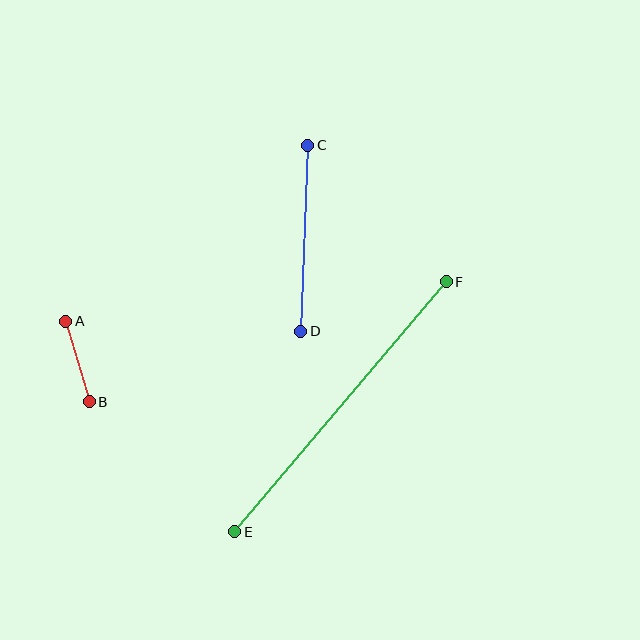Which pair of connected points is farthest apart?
Points E and F are farthest apart.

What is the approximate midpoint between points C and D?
The midpoint is at approximately (304, 238) pixels.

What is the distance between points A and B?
The distance is approximately 84 pixels.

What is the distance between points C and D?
The distance is approximately 186 pixels.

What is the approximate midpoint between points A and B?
The midpoint is at approximately (77, 362) pixels.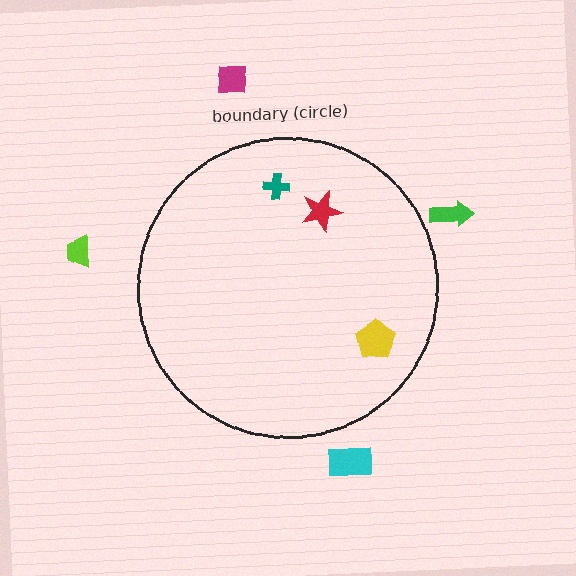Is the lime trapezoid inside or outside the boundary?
Outside.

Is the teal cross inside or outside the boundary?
Inside.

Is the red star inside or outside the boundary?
Inside.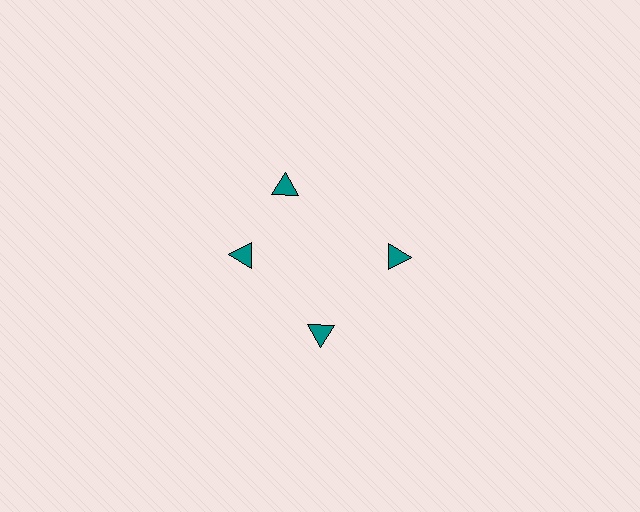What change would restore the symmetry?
The symmetry would be restored by rotating it back into even spacing with its neighbors so that all 4 triangles sit at equal angles and equal distance from the center.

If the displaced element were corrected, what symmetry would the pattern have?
It would have 4-fold rotational symmetry — the pattern would map onto itself every 90 degrees.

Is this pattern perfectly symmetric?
No. The 4 teal triangles are arranged in a ring, but one element near the 12 o'clock position is rotated out of alignment along the ring, breaking the 4-fold rotational symmetry.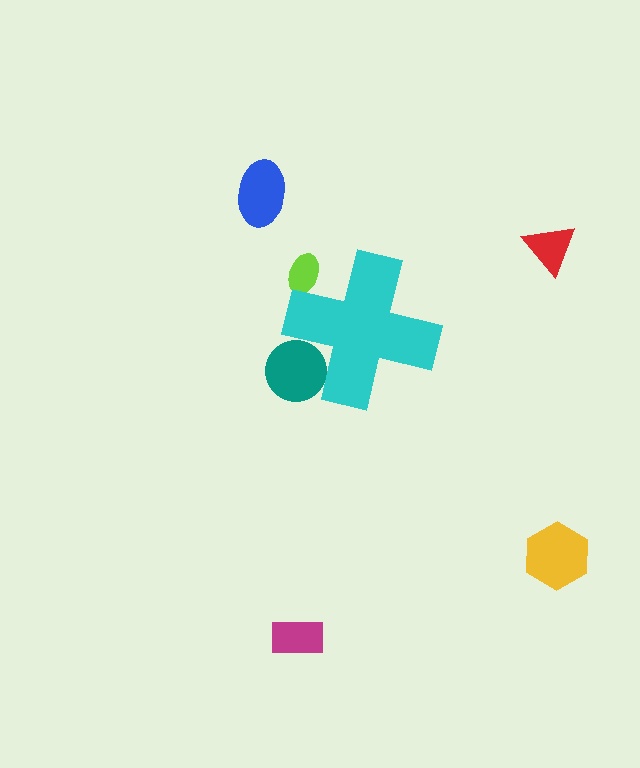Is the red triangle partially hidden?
No, the red triangle is fully visible.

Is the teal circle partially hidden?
Yes, the teal circle is partially hidden behind the cyan cross.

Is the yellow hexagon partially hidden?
No, the yellow hexagon is fully visible.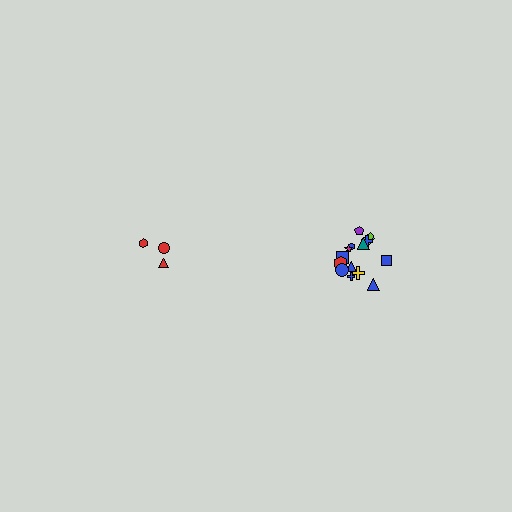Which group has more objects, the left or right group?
The right group.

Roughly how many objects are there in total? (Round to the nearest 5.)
Roughly 20 objects in total.